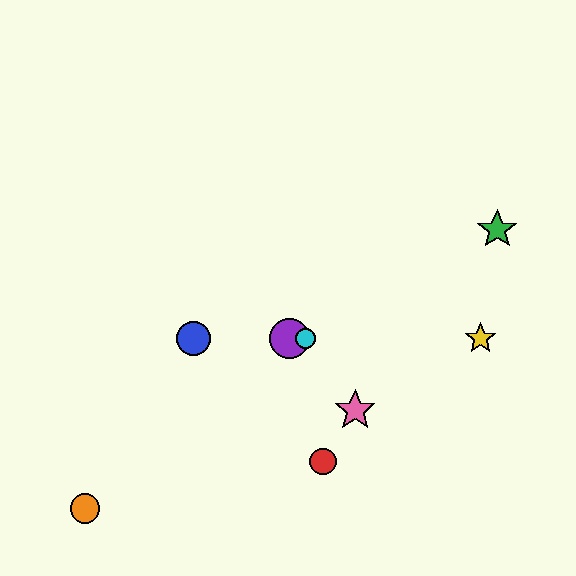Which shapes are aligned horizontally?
The blue circle, the yellow star, the purple circle, the cyan circle are aligned horizontally.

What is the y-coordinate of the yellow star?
The yellow star is at y≈339.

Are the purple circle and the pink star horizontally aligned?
No, the purple circle is at y≈339 and the pink star is at y≈410.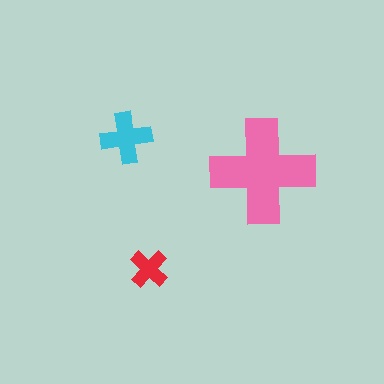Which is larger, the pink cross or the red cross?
The pink one.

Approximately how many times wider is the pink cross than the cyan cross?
About 2 times wider.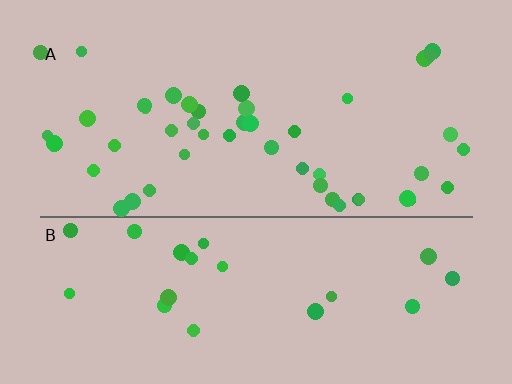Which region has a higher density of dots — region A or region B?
A (the top).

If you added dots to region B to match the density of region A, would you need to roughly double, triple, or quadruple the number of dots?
Approximately double.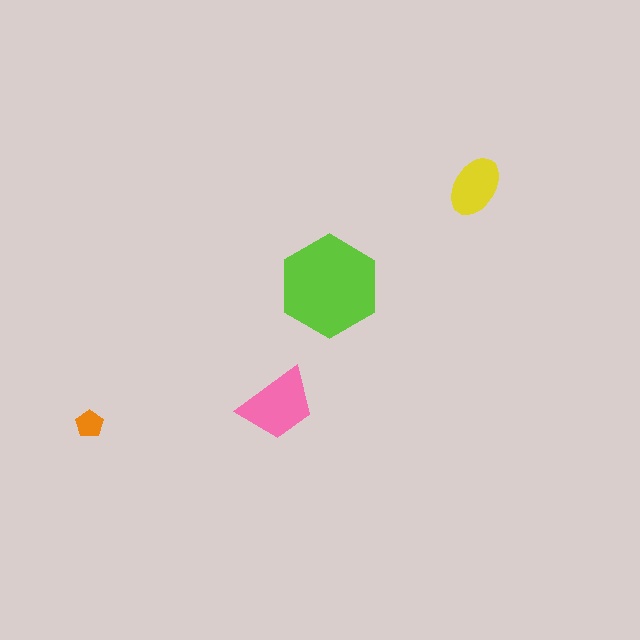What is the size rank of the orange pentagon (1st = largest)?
4th.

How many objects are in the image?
There are 4 objects in the image.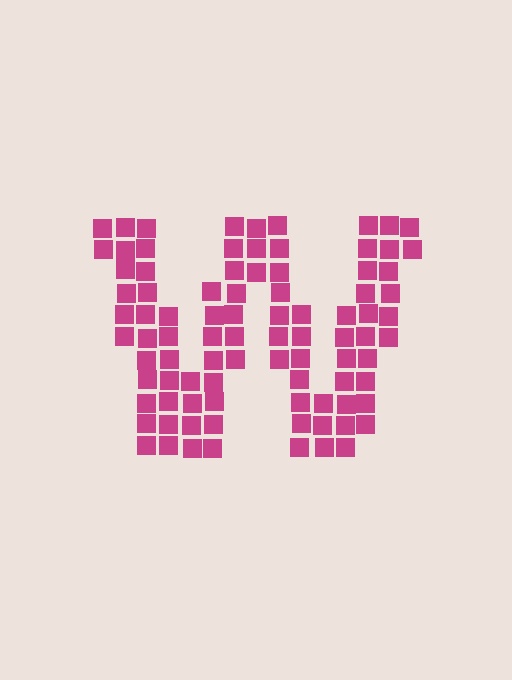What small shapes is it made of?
It is made of small squares.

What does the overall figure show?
The overall figure shows the letter W.